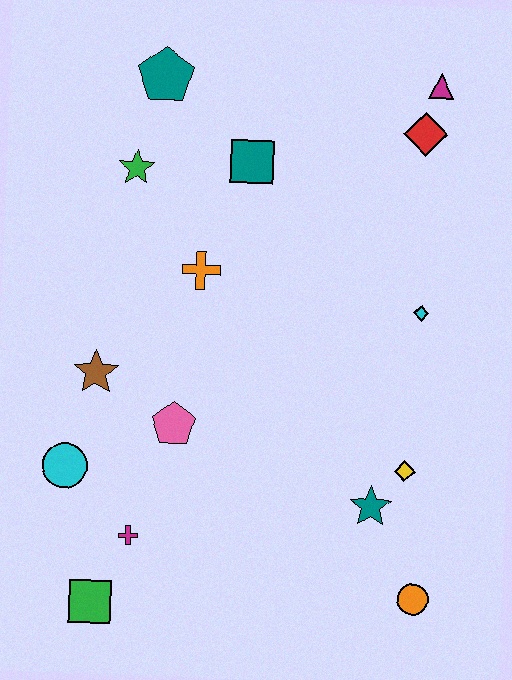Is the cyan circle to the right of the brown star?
No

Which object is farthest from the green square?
The magenta triangle is farthest from the green square.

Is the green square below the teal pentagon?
Yes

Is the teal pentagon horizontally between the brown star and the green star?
No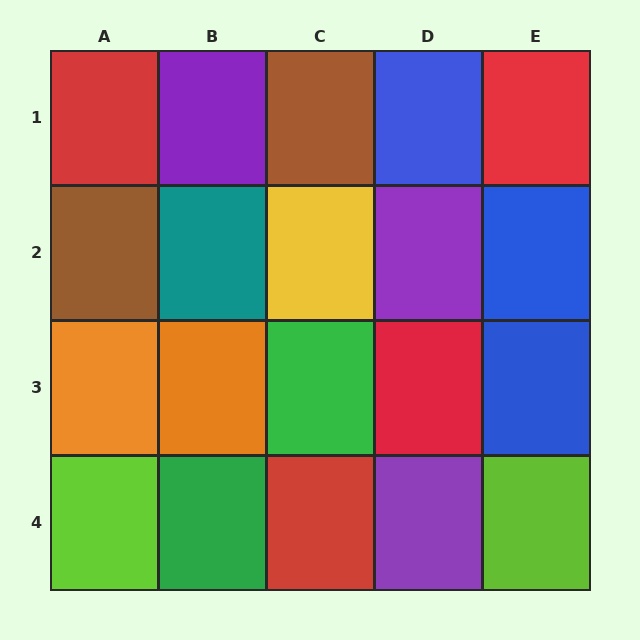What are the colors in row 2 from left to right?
Brown, teal, yellow, purple, blue.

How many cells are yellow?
1 cell is yellow.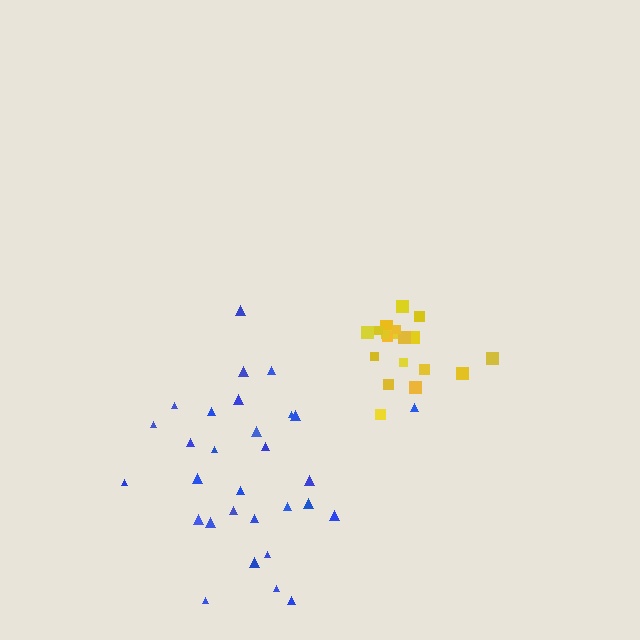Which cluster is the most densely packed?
Yellow.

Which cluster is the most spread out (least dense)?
Blue.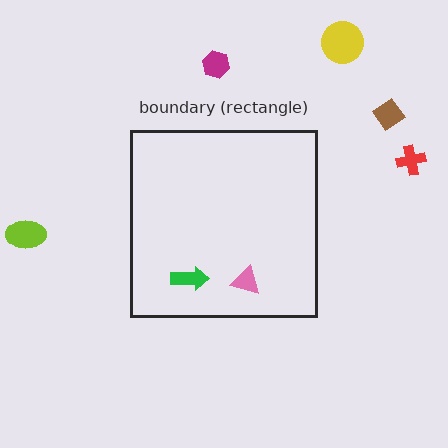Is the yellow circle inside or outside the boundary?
Outside.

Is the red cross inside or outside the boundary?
Outside.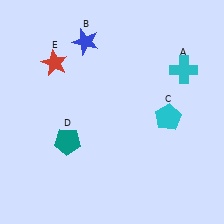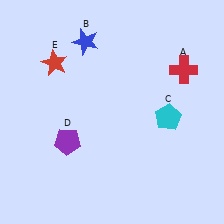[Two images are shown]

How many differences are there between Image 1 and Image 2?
There are 2 differences between the two images.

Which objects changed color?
A changed from cyan to red. D changed from teal to purple.